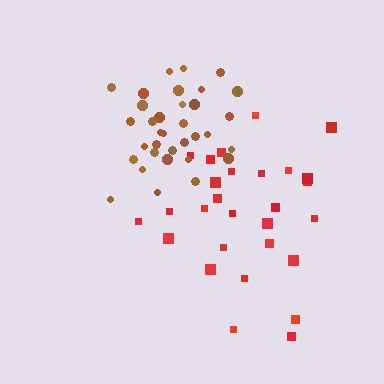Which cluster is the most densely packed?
Brown.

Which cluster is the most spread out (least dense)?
Red.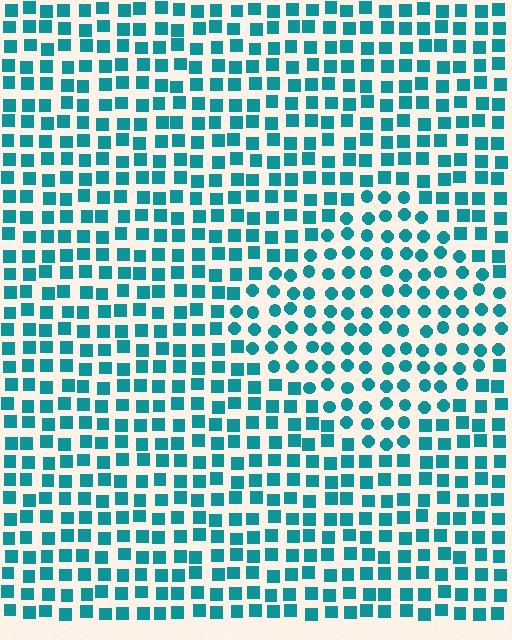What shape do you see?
I see a diamond.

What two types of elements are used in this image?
The image uses circles inside the diamond region and squares outside it.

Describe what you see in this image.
The image is filled with small teal elements arranged in a uniform grid. A diamond-shaped region contains circles, while the surrounding area contains squares. The boundary is defined purely by the change in element shape.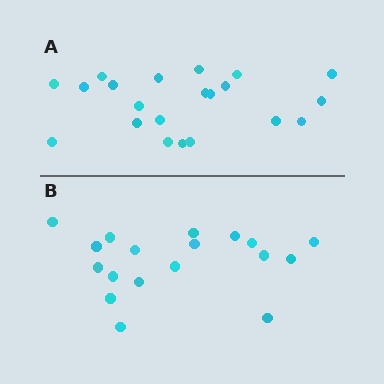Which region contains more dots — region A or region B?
Region A (the top region) has more dots.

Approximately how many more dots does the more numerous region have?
Region A has just a few more — roughly 2 or 3 more dots than region B.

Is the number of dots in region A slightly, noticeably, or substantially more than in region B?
Region A has only slightly more — the two regions are fairly close. The ratio is roughly 1.2 to 1.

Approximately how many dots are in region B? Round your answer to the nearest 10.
About 20 dots. (The exact count is 18, which rounds to 20.)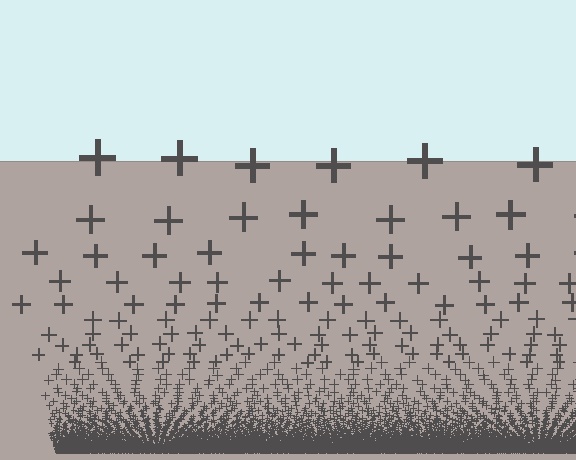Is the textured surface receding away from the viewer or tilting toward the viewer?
The surface appears to tilt toward the viewer. Texture elements get larger and sparser toward the top.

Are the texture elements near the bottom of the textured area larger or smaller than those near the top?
Smaller. The gradient is inverted — elements near the bottom are smaller and denser.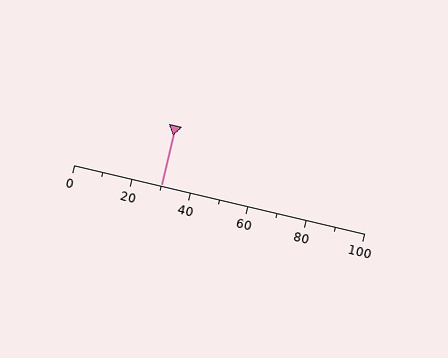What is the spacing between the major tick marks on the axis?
The major ticks are spaced 20 apart.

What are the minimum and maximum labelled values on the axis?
The axis runs from 0 to 100.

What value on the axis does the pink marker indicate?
The marker indicates approximately 30.